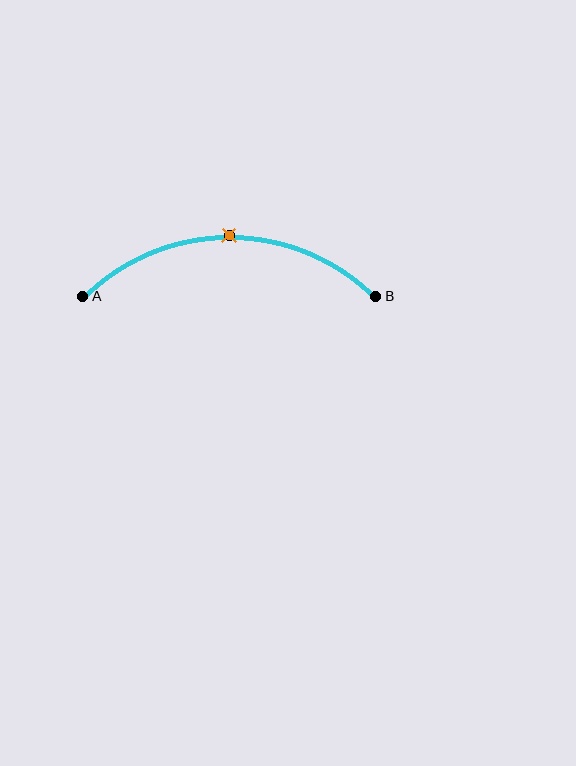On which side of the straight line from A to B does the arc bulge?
The arc bulges above the straight line connecting A and B.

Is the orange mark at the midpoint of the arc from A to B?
Yes. The orange mark lies on the arc at equal arc-length from both A and B — it is the arc midpoint.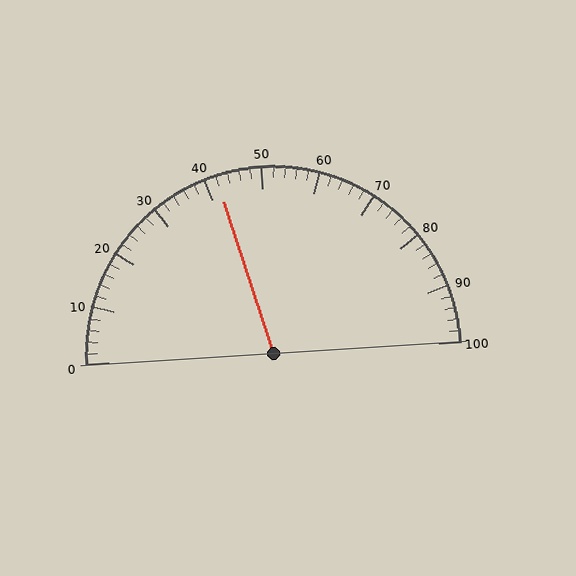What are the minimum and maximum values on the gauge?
The gauge ranges from 0 to 100.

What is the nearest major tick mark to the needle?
The nearest major tick mark is 40.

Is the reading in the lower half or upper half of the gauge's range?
The reading is in the lower half of the range (0 to 100).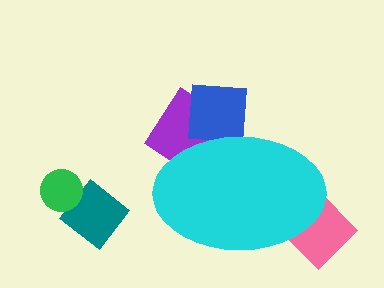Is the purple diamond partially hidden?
Yes, the purple diamond is partially hidden behind the cyan ellipse.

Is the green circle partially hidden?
No, the green circle is fully visible.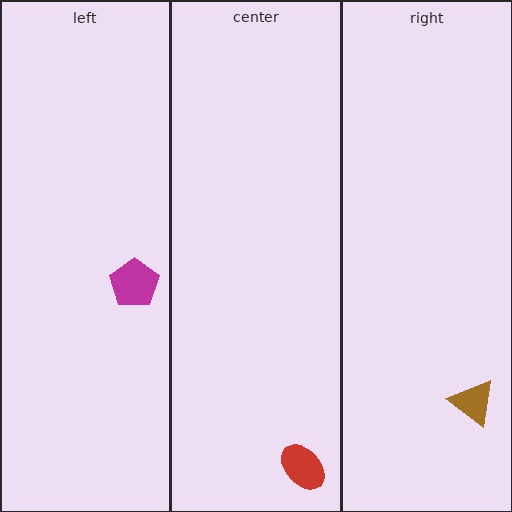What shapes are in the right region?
The brown triangle.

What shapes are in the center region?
The red ellipse.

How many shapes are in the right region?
1.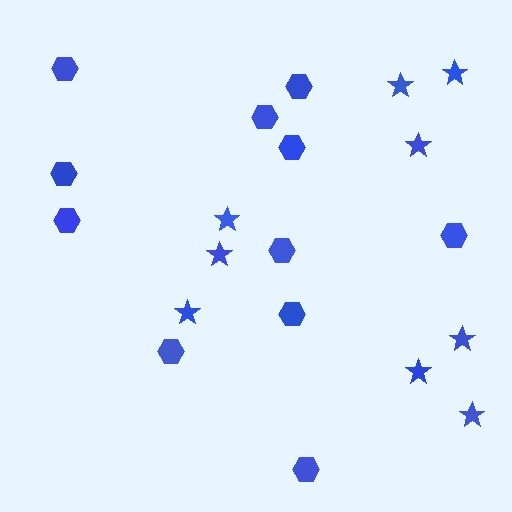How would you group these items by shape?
There are 2 groups: one group of hexagons (11) and one group of stars (9).